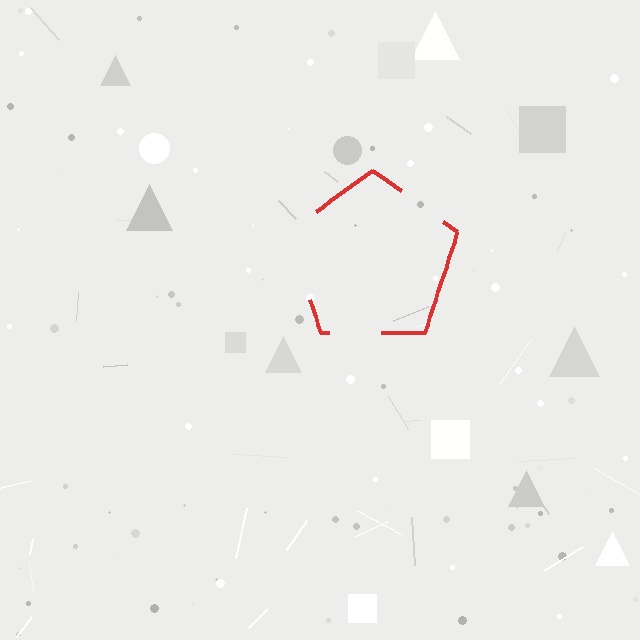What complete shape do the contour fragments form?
The contour fragments form a pentagon.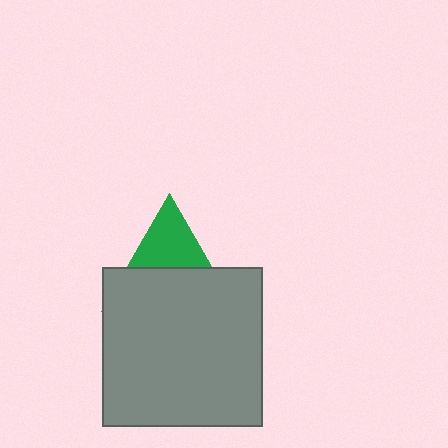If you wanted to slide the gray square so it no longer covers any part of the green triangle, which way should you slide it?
Slide it down — that is the most direct way to separate the two shapes.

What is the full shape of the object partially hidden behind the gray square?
The partially hidden object is a green triangle.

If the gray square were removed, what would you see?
You would see the complete green triangle.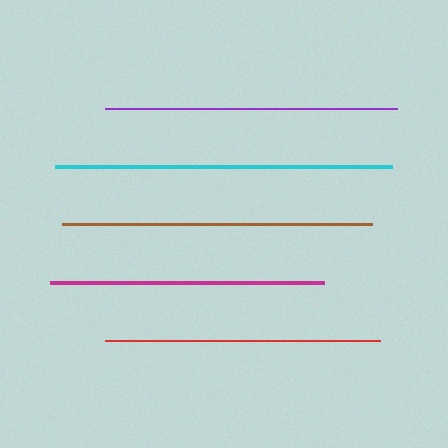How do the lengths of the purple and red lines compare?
The purple and red lines are approximately the same length.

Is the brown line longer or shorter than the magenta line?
The brown line is longer than the magenta line.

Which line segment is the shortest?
The magenta line is the shortest at approximately 274 pixels.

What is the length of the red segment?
The red segment is approximately 275 pixels long.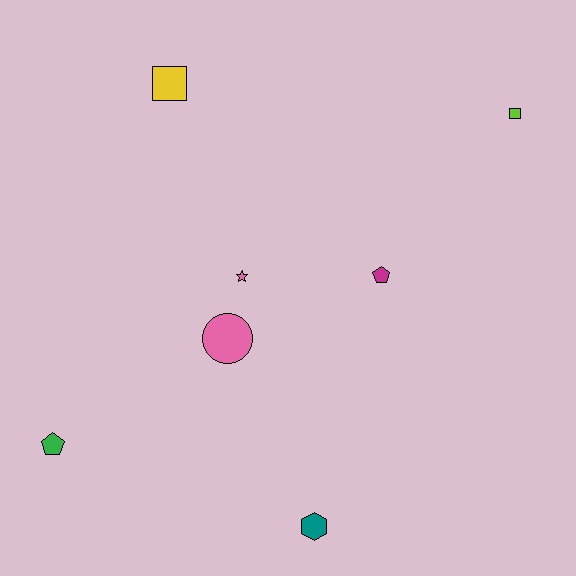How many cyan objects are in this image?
There are no cyan objects.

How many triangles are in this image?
There are no triangles.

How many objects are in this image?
There are 7 objects.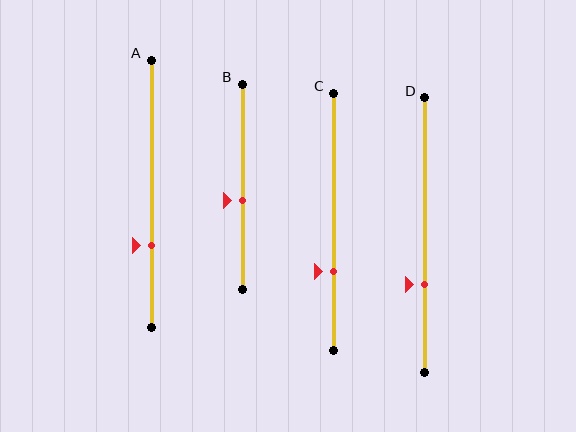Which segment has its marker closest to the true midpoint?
Segment B has its marker closest to the true midpoint.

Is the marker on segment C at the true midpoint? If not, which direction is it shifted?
No, the marker on segment C is shifted downward by about 19% of the segment length.